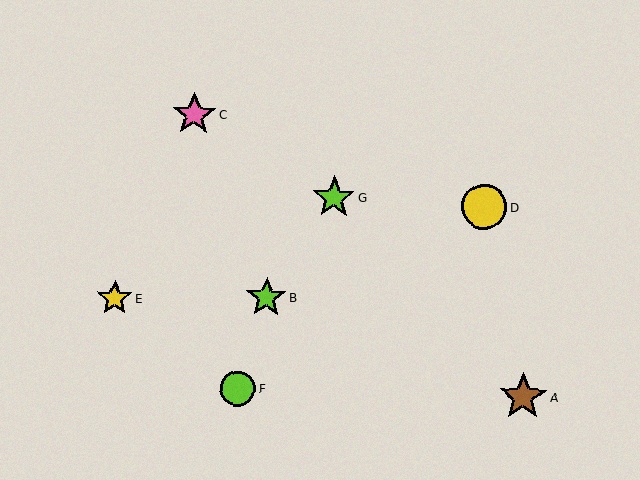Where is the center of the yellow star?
The center of the yellow star is at (115, 298).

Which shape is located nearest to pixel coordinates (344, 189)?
The lime star (labeled G) at (334, 197) is nearest to that location.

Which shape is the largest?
The brown star (labeled A) is the largest.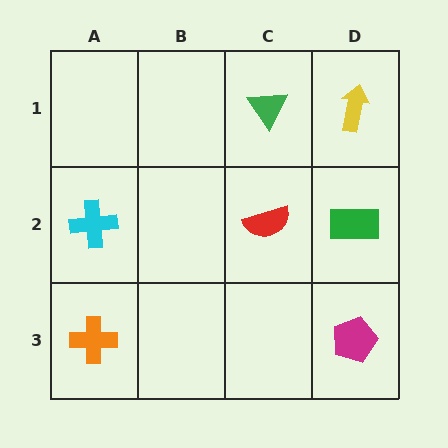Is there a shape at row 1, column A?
No, that cell is empty.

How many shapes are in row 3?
2 shapes.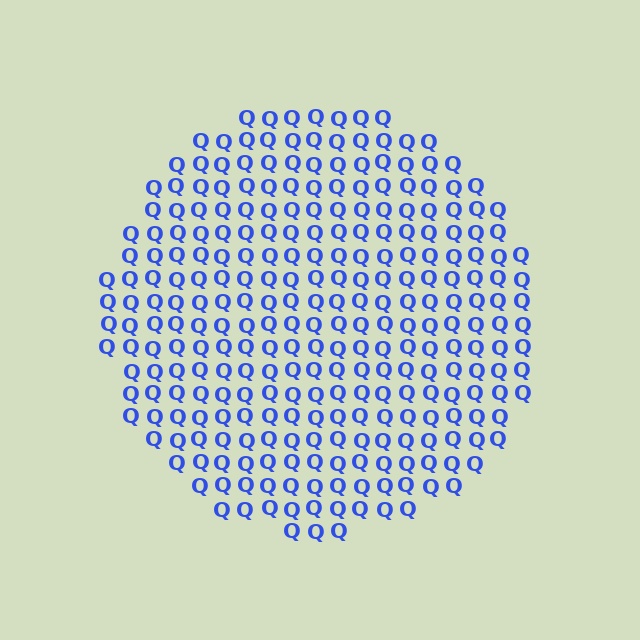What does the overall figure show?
The overall figure shows a circle.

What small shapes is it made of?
It is made of small letter Q's.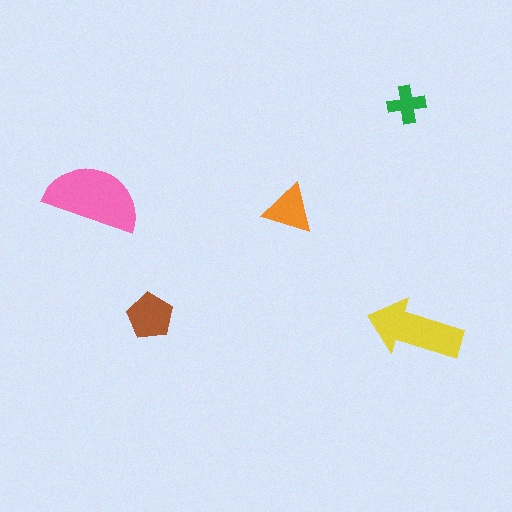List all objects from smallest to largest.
The green cross, the orange triangle, the brown pentagon, the yellow arrow, the pink semicircle.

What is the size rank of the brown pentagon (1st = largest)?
3rd.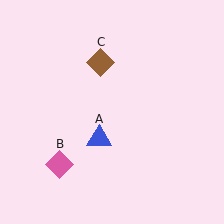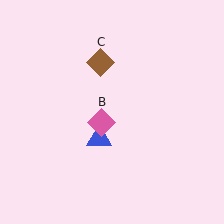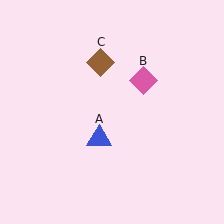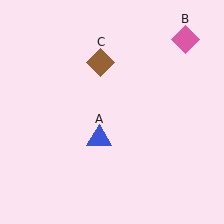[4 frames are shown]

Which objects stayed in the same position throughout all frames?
Blue triangle (object A) and brown diamond (object C) remained stationary.